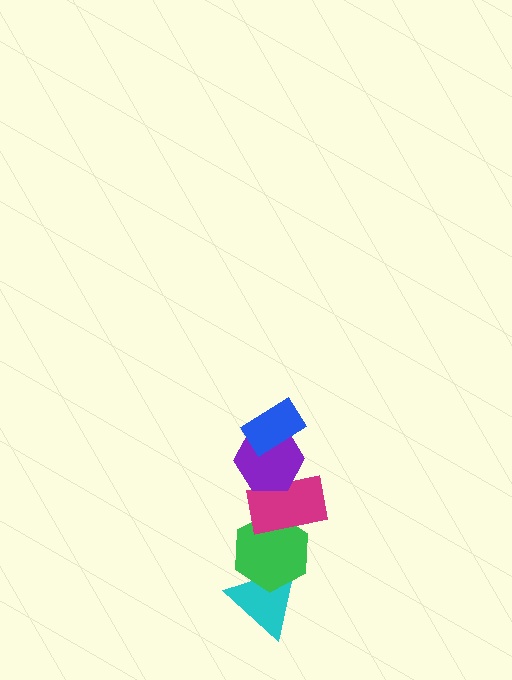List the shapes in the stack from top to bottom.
From top to bottom: the blue rectangle, the purple hexagon, the magenta rectangle, the green hexagon, the cyan triangle.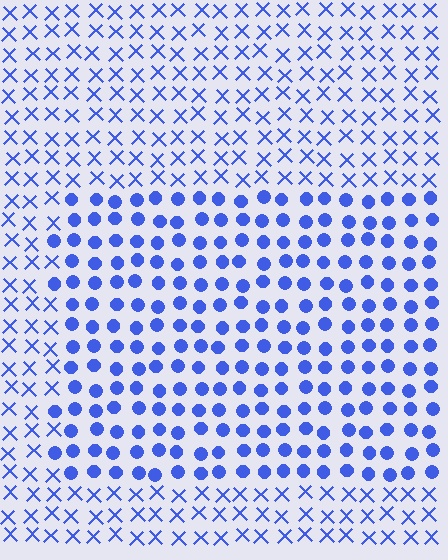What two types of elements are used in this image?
The image uses circles inside the rectangle region and X marks outside it.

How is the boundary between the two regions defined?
The boundary is defined by a change in element shape: circles inside vs. X marks outside. All elements share the same color and spacing.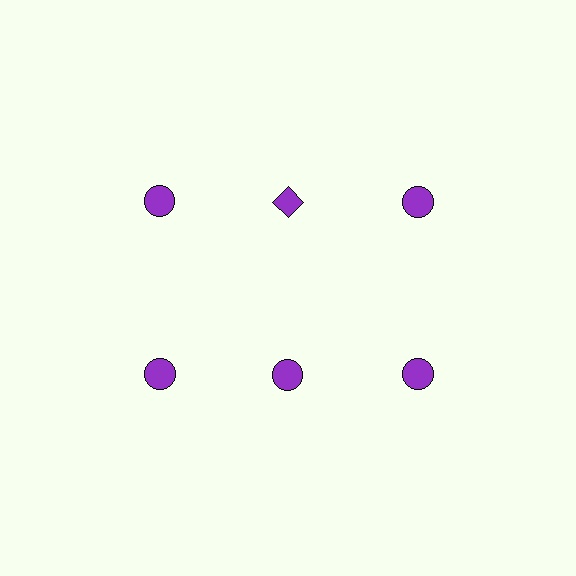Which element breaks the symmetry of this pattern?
The purple diamond in the top row, second from left column breaks the symmetry. All other shapes are purple circles.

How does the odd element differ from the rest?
It has a different shape: diamond instead of circle.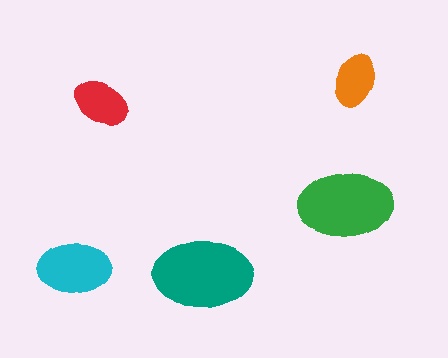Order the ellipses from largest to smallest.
the teal one, the green one, the cyan one, the red one, the orange one.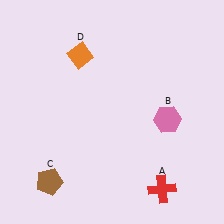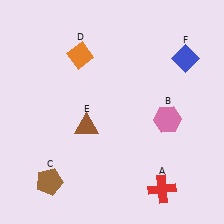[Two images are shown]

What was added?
A brown triangle (E), a blue diamond (F) were added in Image 2.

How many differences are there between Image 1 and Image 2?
There are 2 differences between the two images.